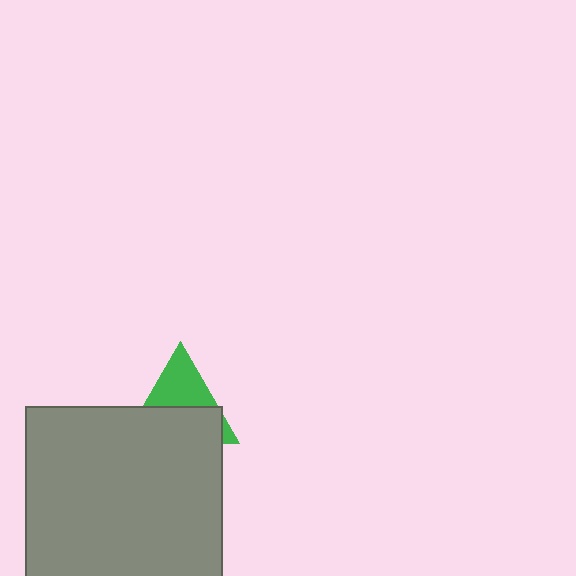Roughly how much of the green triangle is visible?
A small part of it is visible (roughly 44%).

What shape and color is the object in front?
The object in front is a gray rectangle.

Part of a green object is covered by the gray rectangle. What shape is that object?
It is a triangle.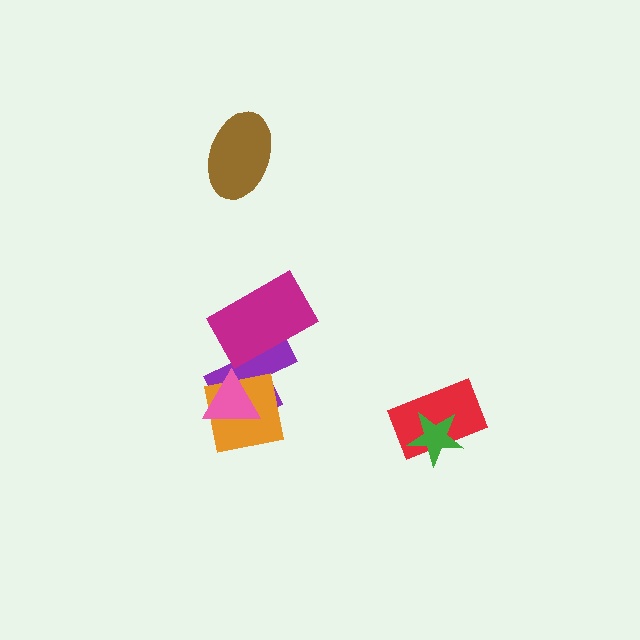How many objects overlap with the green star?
1 object overlaps with the green star.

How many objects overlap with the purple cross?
3 objects overlap with the purple cross.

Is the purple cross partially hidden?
Yes, it is partially covered by another shape.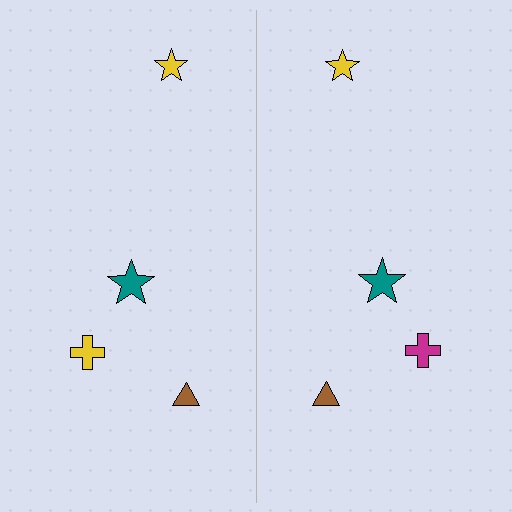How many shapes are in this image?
There are 8 shapes in this image.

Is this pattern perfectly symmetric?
No, the pattern is not perfectly symmetric. The magenta cross on the right side breaks the symmetry — its mirror counterpart is yellow.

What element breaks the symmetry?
The magenta cross on the right side breaks the symmetry — its mirror counterpart is yellow.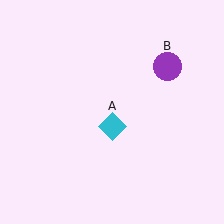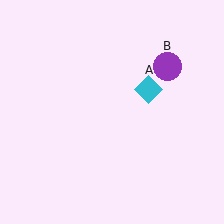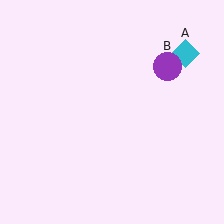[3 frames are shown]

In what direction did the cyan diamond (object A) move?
The cyan diamond (object A) moved up and to the right.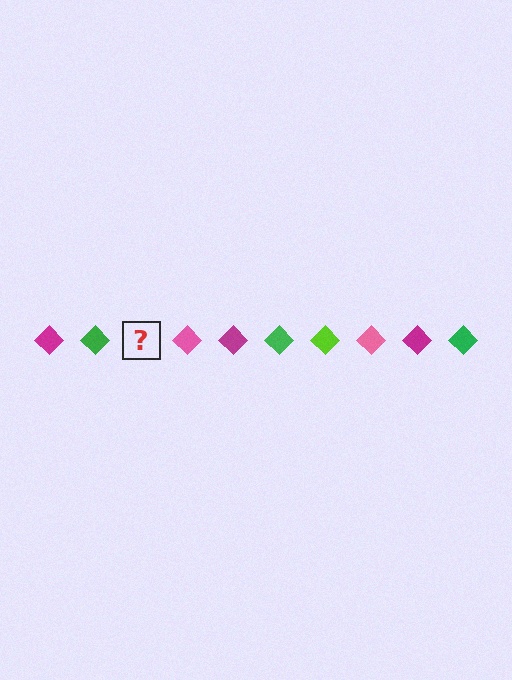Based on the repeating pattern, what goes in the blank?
The blank should be a lime diamond.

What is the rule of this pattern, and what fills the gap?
The rule is that the pattern cycles through magenta, green, lime, pink diamonds. The gap should be filled with a lime diamond.